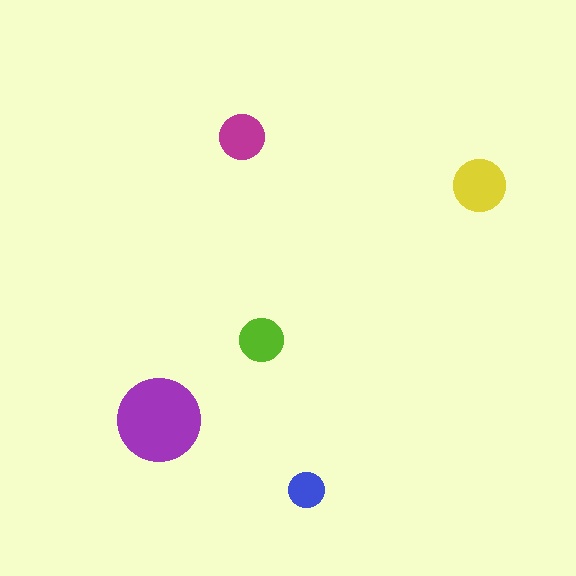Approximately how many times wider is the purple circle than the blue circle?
About 2.5 times wider.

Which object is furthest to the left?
The purple circle is leftmost.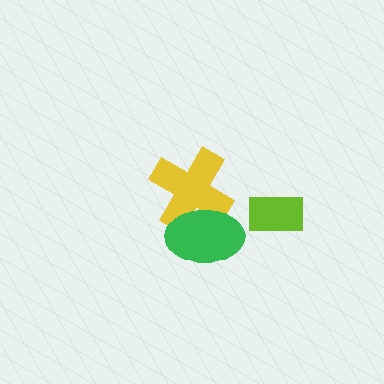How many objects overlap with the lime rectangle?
0 objects overlap with the lime rectangle.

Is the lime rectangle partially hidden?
No, no other shape covers it.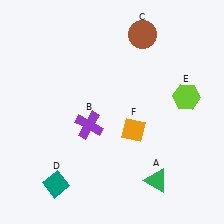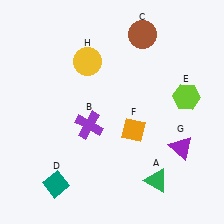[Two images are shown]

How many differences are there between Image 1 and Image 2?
There are 2 differences between the two images.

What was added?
A purple triangle (G), a yellow circle (H) were added in Image 2.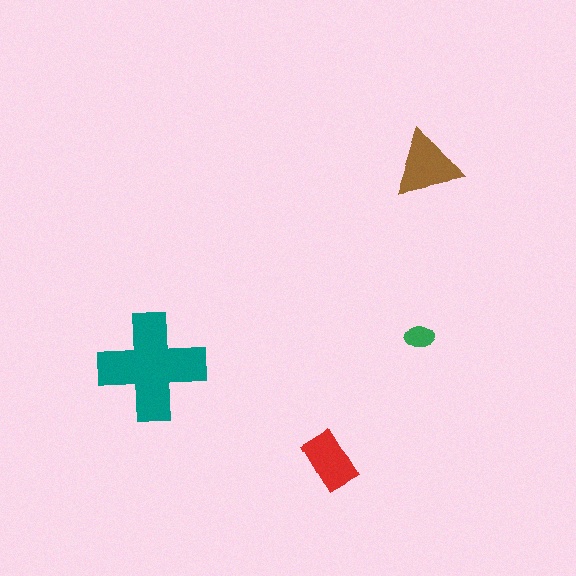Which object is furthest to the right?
The brown triangle is rightmost.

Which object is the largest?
The teal cross.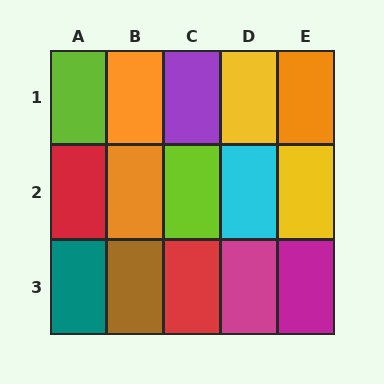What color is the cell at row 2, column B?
Orange.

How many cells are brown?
1 cell is brown.